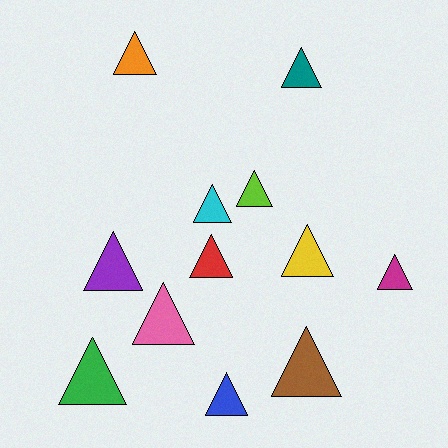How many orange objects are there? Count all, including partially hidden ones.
There is 1 orange object.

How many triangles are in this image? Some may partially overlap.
There are 12 triangles.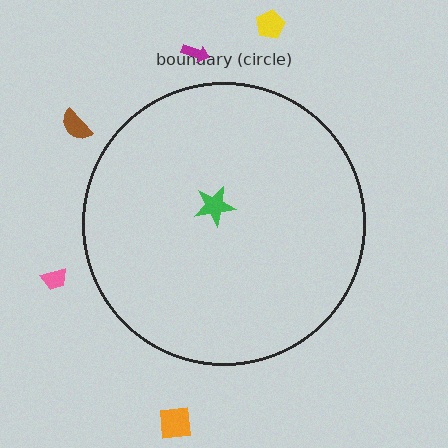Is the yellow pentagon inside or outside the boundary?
Outside.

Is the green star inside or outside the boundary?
Inside.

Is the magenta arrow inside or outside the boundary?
Outside.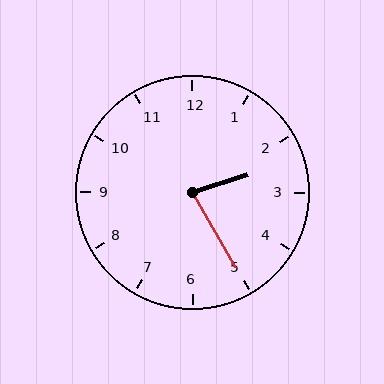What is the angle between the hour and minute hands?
Approximately 78 degrees.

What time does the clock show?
2:25.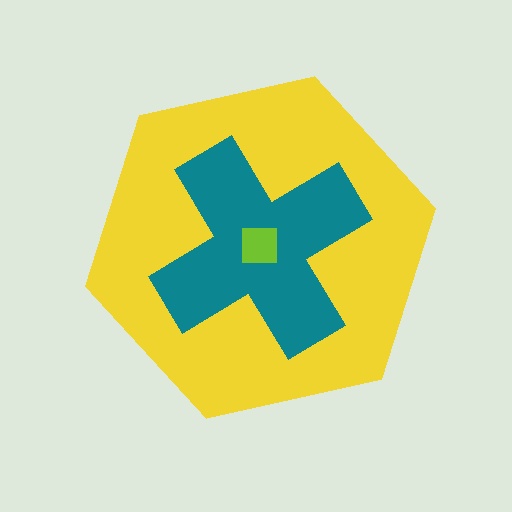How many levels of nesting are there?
3.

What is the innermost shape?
The lime square.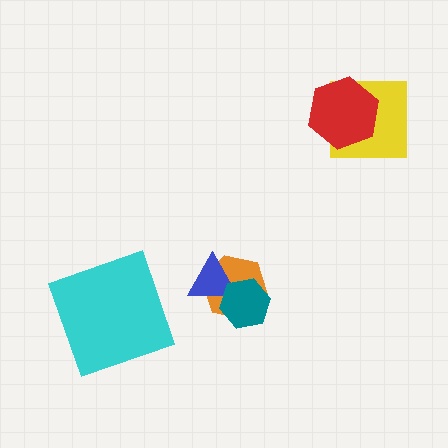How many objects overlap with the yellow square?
1 object overlaps with the yellow square.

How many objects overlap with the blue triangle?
2 objects overlap with the blue triangle.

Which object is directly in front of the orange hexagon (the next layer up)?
The blue triangle is directly in front of the orange hexagon.